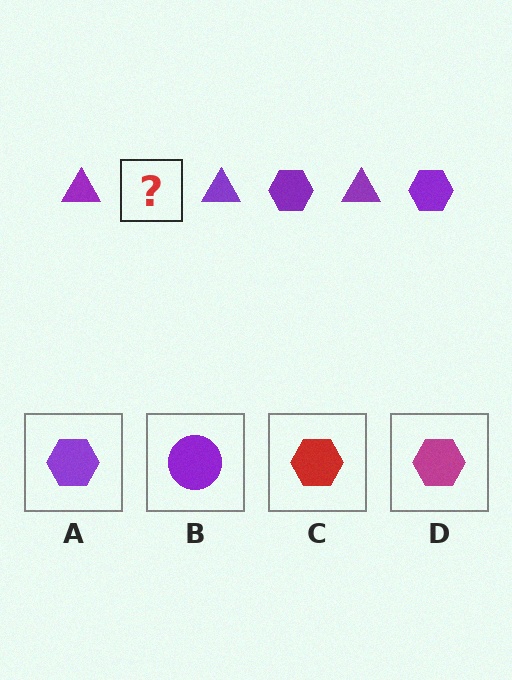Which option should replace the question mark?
Option A.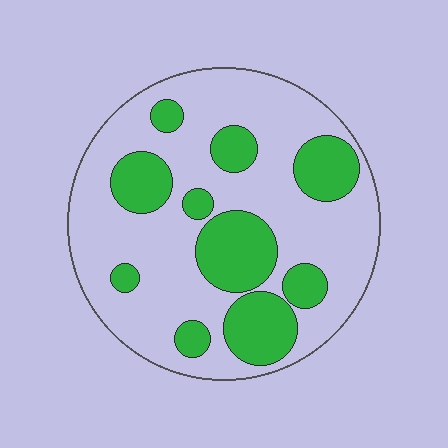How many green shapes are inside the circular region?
10.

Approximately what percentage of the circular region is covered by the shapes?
Approximately 30%.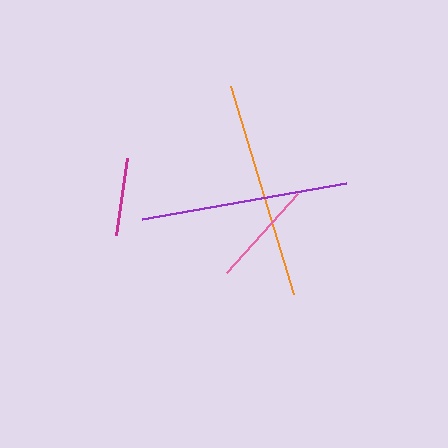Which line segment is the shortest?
The magenta line is the shortest at approximately 78 pixels.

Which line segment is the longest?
The orange line is the longest at approximately 217 pixels.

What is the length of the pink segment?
The pink segment is approximately 106 pixels long.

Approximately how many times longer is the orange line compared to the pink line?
The orange line is approximately 2.0 times the length of the pink line.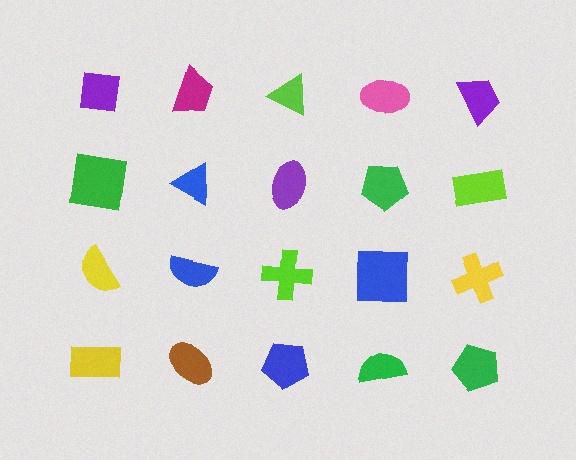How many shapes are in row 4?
5 shapes.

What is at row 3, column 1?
A yellow semicircle.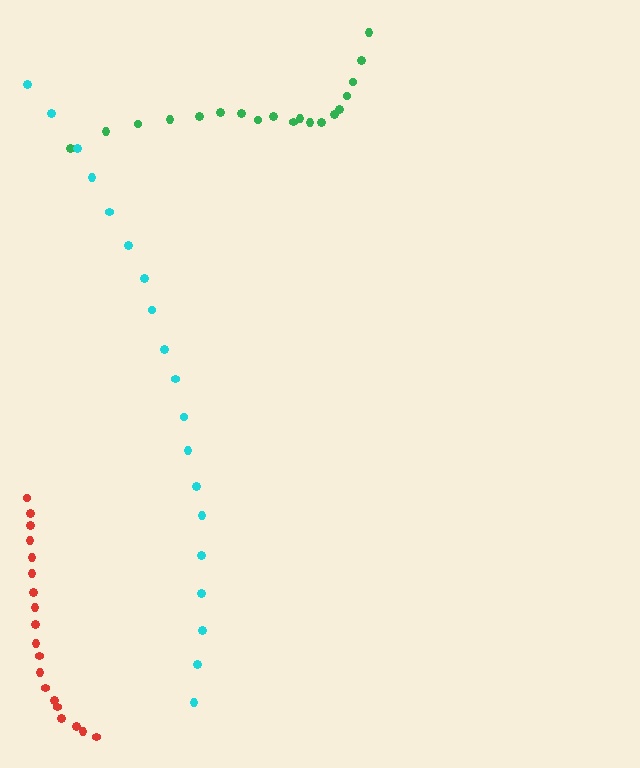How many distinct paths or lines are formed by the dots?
There are 3 distinct paths.